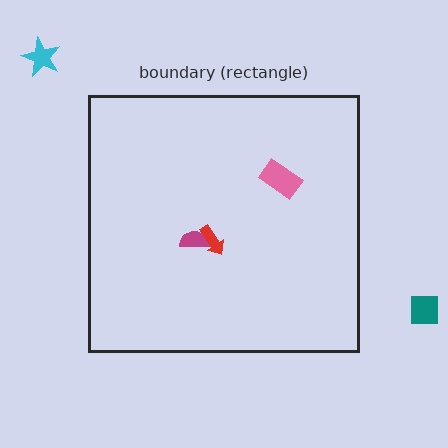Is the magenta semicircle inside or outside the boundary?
Inside.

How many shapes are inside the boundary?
3 inside, 2 outside.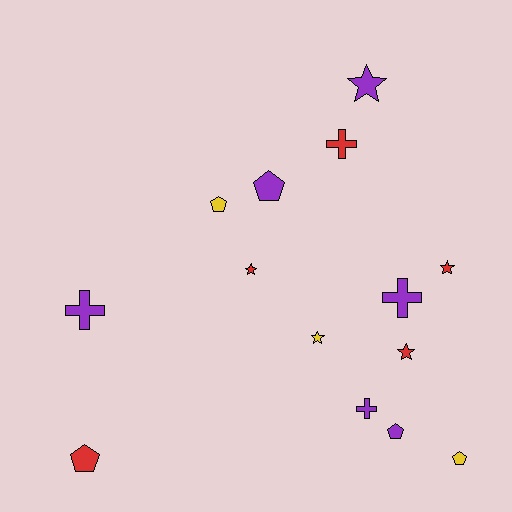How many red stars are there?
There are 3 red stars.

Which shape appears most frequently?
Star, with 5 objects.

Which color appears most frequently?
Purple, with 6 objects.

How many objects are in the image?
There are 14 objects.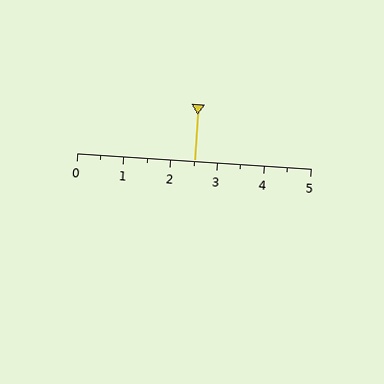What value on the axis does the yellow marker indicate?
The marker indicates approximately 2.5.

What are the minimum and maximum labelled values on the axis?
The axis runs from 0 to 5.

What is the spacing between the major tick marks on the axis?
The major ticks are spaced 1 apart.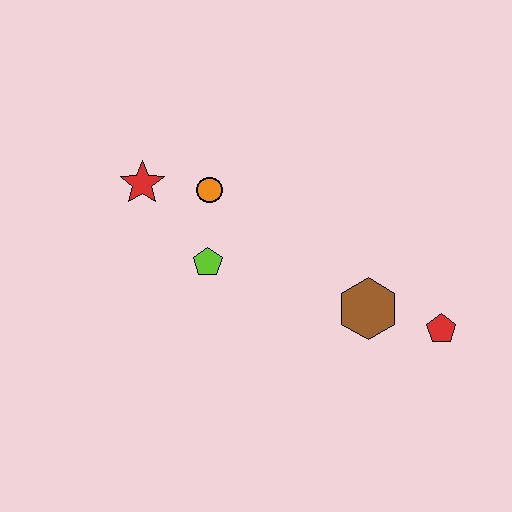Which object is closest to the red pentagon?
The brown hexagon is closest to the red pentagon.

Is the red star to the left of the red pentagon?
Yes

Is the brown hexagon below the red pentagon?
No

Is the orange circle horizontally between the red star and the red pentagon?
Yes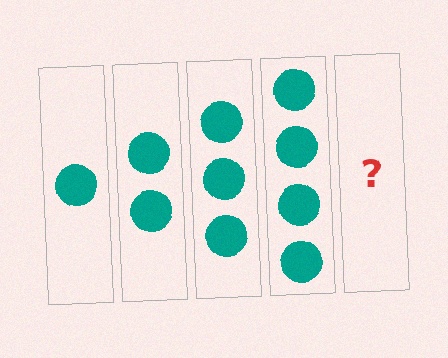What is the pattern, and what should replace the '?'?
The pattern is that each step adds one more circle. The '?' should be 5 circles.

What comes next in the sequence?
The next element should be 5 circles.